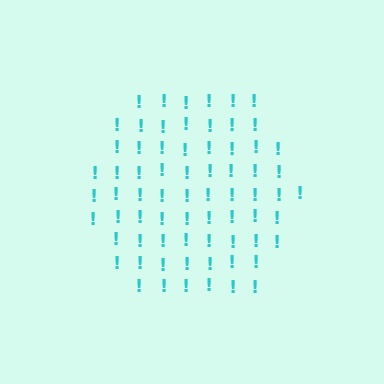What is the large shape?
The large shape is a hexagon.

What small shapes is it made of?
It is made of small exclamation marks.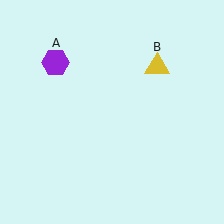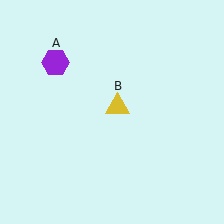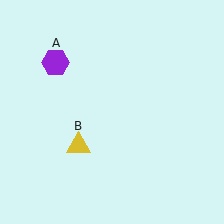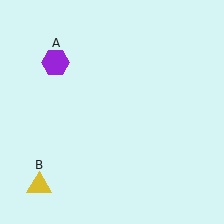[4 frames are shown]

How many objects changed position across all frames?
1 object changed position: yellow triangle (object B).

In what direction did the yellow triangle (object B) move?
The yellow triangle (object B) moved down and to the left.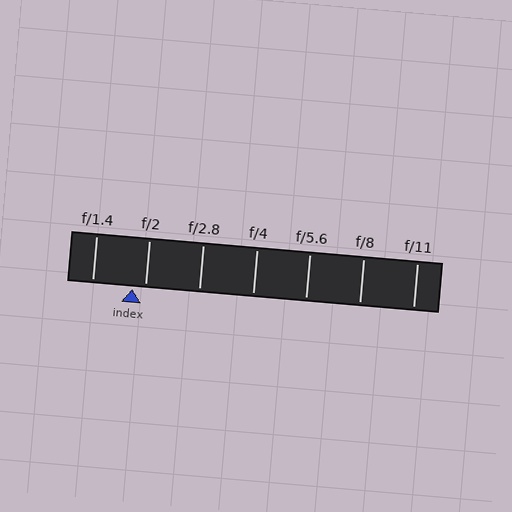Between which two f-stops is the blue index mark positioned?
The index mark is between f/1.4 and f/2.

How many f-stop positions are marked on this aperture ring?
There are 7 f-stop positions marked.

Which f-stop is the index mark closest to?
The index mark is closest to f/2.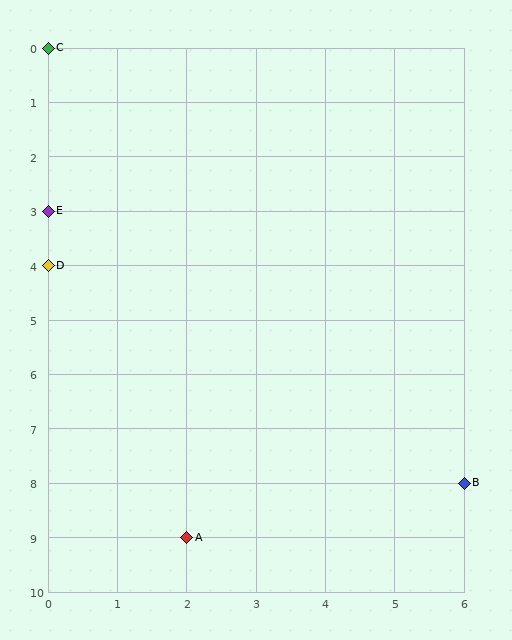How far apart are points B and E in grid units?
Points B and E are 6 columns and 5 rows apart (about 7.8 grid units diagonally).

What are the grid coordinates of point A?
Point A is at grid coordinates (2, 9).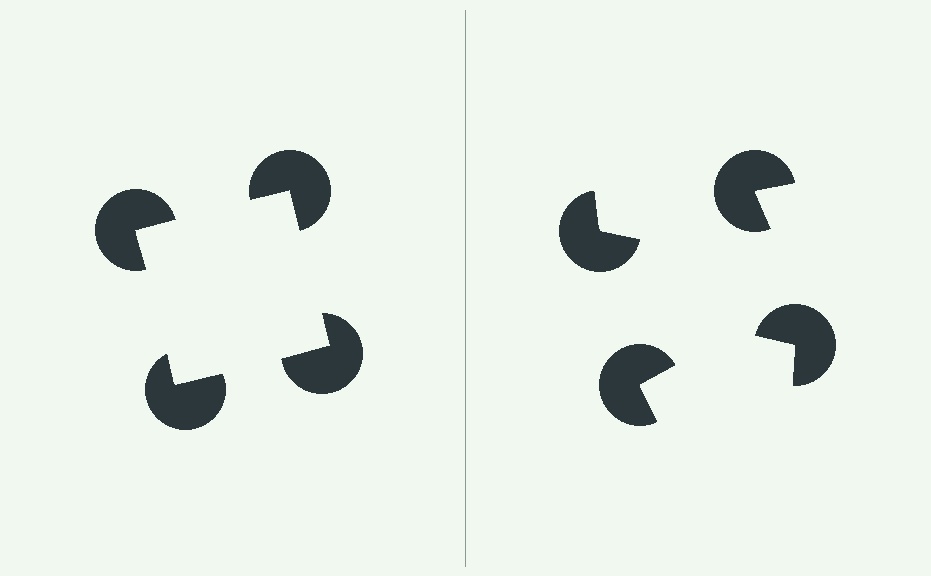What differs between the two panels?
The pac-man discs are positioned identically on both sides; only the wedge orientations differ. On the left they align to a square; on the right they are misaligned.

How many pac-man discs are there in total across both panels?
8 — 4 on each side.